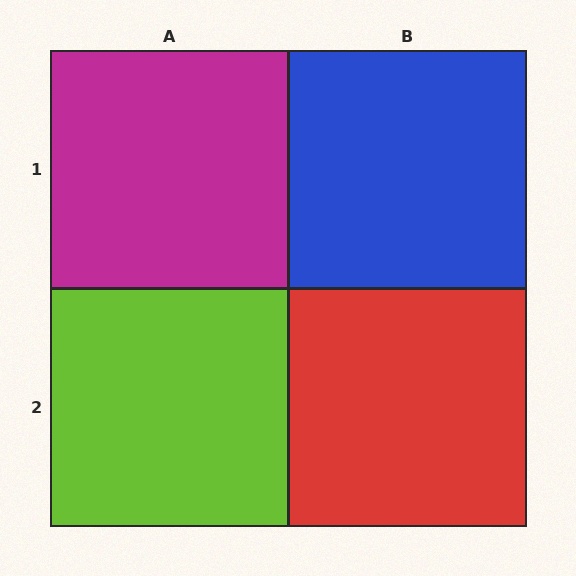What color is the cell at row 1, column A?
Magenta.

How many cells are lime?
1 cell is lime.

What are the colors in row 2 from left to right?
Lime, red.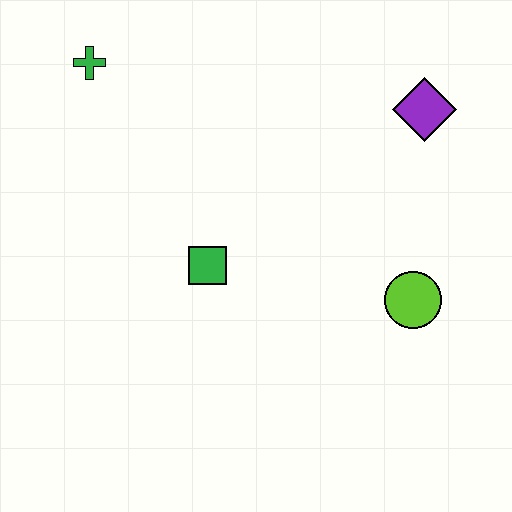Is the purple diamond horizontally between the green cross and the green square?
No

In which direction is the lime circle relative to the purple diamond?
The lime circle is below the purple diamond.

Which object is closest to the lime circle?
The purple diamond is closest to the lime circle.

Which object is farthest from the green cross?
The lime circle is farthest from the green cross.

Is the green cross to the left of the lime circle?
Yes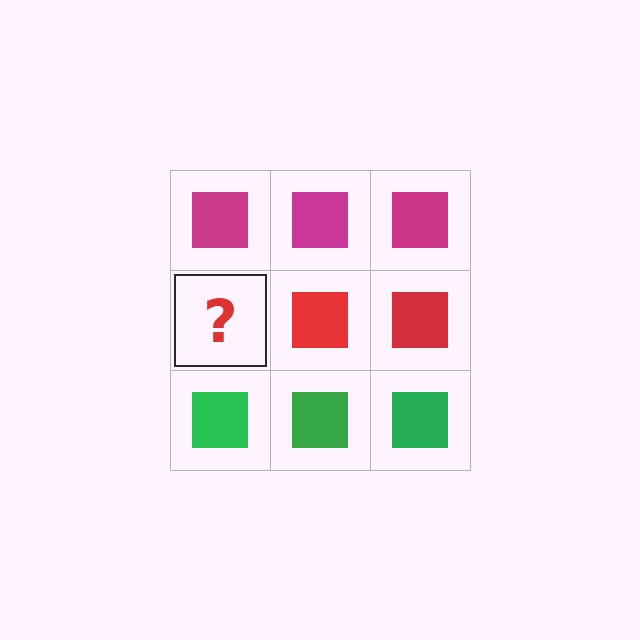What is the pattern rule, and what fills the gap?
The rule is that each row has a consistent color. The gap should be filled with a red square.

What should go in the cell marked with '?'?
The missing cell should contain a red square.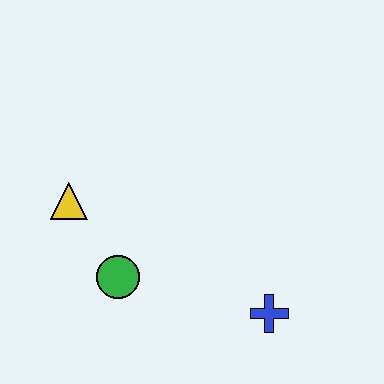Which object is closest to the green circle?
The yellow triangle is closest to the green circle.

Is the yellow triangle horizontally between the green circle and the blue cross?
No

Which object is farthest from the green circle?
The blue cross is farthest from the green circle.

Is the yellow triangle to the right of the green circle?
No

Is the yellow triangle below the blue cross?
No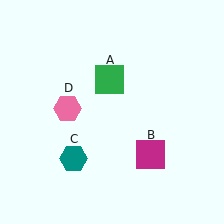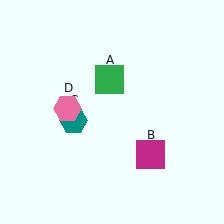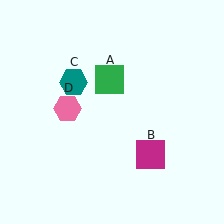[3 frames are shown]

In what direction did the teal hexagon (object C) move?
The teal hexagon (object C) moved up.